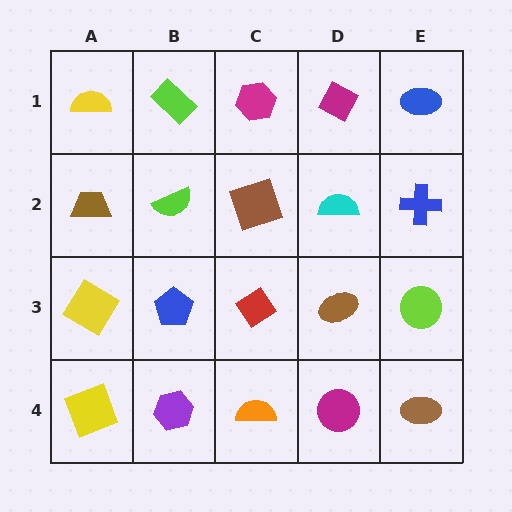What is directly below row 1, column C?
A brown square.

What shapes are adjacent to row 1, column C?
A brown square (row 2, column C), a lime rectangle (row 1, column B), a magenta diamond (row 1, column D).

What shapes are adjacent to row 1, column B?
A lime semicircle (row 2, column B), a yellow semicircle (row 1, column A), a magenta hexagon (row 1, column C).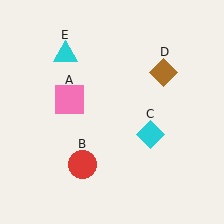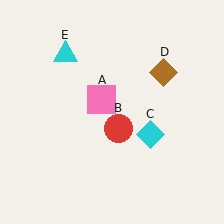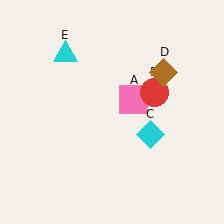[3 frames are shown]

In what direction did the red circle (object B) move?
The red circle (object B) moved up and to the right.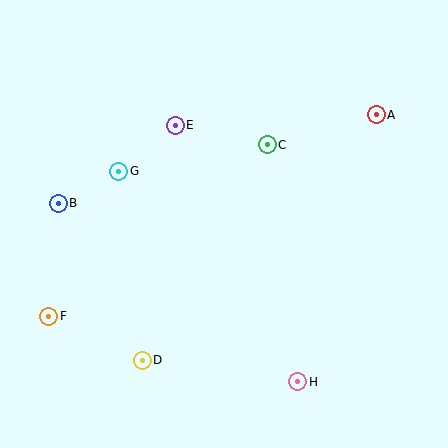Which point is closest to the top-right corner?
Point A is closest to the top-right corner.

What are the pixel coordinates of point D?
Point D is at (142, 360).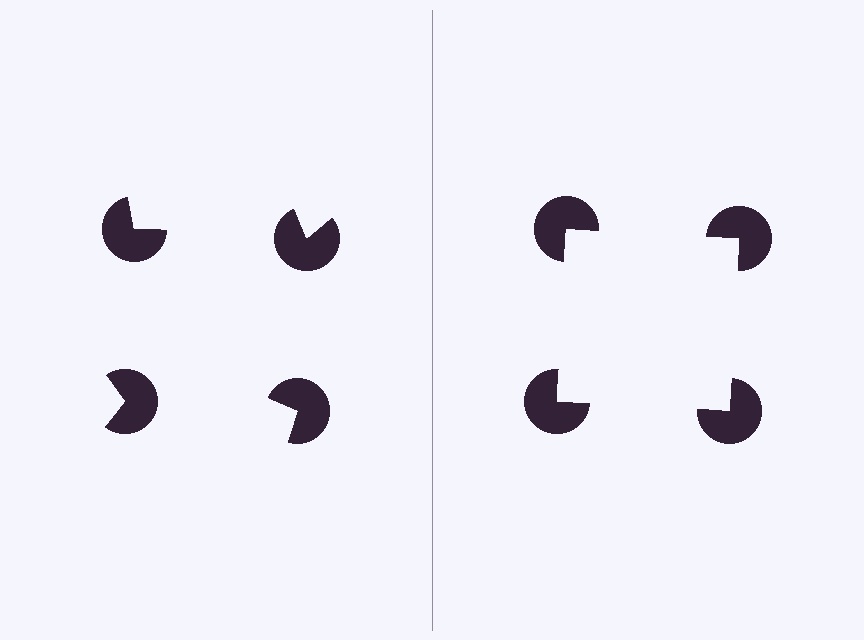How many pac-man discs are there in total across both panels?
8 — 4 on each side.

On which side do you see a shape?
An illusory square appears on the right side. On the left side the wedge cuts are rotated, so no coherent shape forms.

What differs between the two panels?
The pac-man discs are positioned identically on both sides; only the wedge orientations differ. On the right they align to a square; on the left they are misaligned.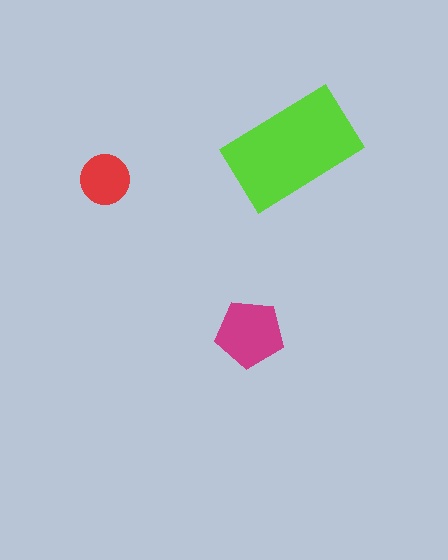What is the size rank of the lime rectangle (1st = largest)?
1st.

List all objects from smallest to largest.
The red circle, the magenta pentagon, the lime rectangle.